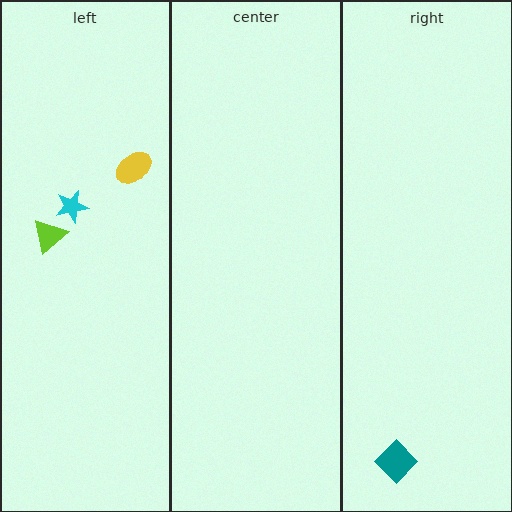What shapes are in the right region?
The teal diamond.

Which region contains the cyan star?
The left region.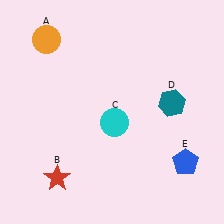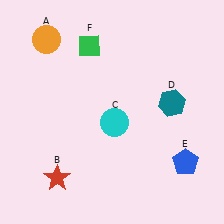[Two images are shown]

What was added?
A green diamond (F) was added in Image 2.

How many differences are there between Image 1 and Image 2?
There is 1 difference between the two images.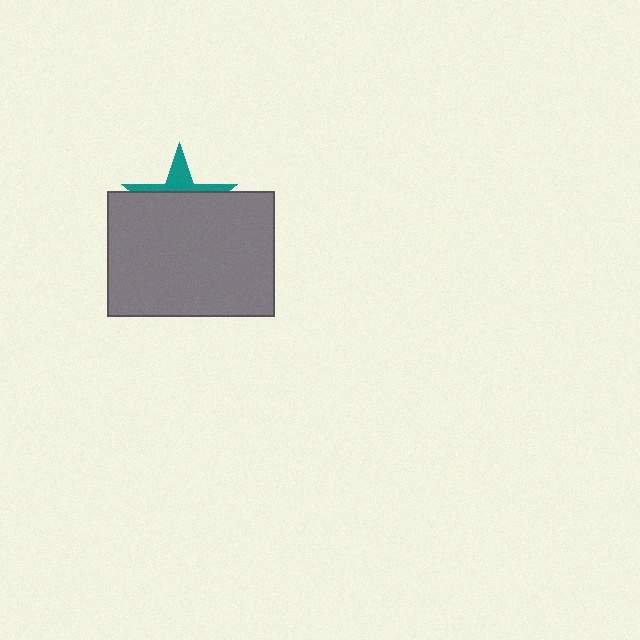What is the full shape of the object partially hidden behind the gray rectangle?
The partially hidden object is a teal star.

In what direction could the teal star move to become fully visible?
The teal star could move up. That would shift it out from behind the gray rectangle entirely.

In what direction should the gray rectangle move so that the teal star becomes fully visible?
The gray rectangle should move down. That is the shortest direction to clear the overlap and leave the teal star fully visible.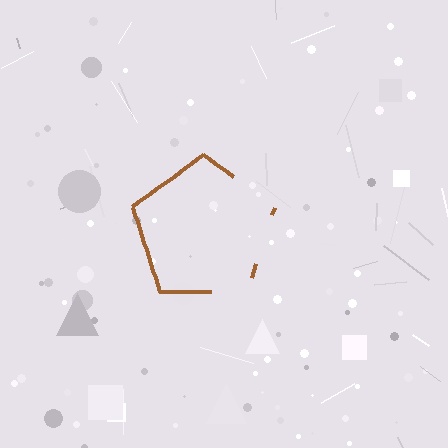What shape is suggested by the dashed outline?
The dashed outline suggests a pentagon.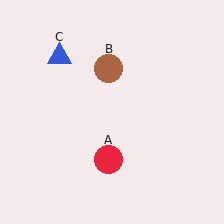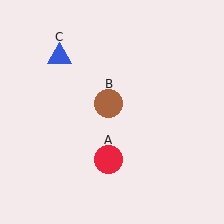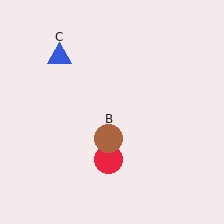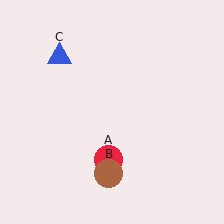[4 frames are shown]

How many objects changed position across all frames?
1 object changed position: brown circle (object B).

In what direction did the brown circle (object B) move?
The brown circle (object B) moved down.